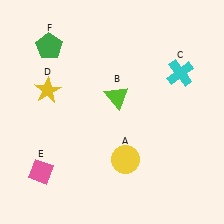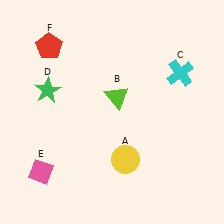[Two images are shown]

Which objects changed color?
D changed from yellow to green. F changed from green to red.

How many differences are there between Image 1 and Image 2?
There are 2 differences between the two images.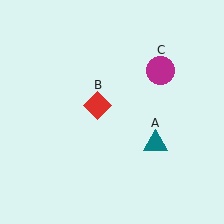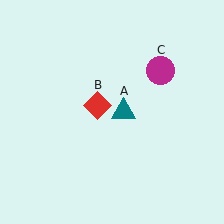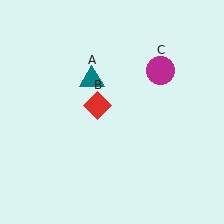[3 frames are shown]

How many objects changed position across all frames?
1 object changed position: teal triangle (object A).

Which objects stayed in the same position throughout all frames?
Red diamond (object B) and magenta circle (object C) remained stationary.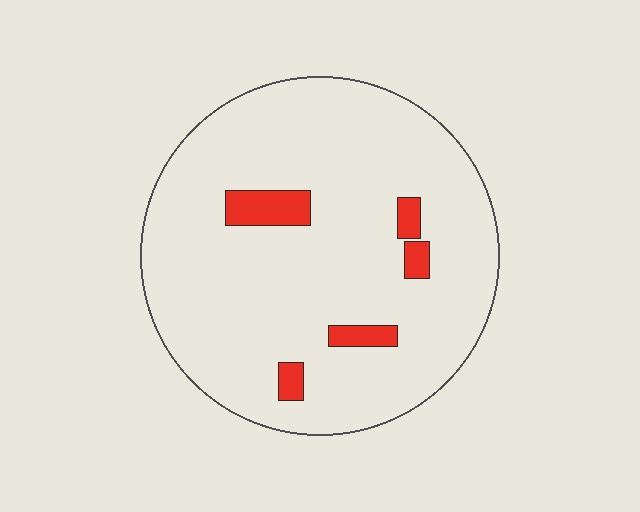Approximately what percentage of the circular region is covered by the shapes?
Approximately 10%.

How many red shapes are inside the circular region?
5.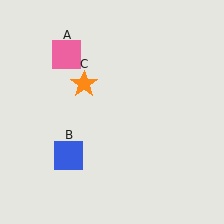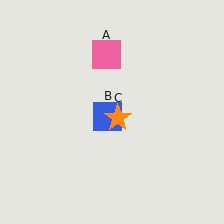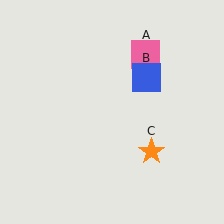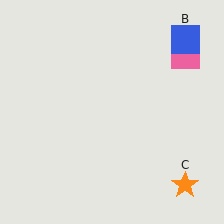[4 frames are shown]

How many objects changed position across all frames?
3 objects changed position: pink square (object A), blue square (object B), orange star (object C).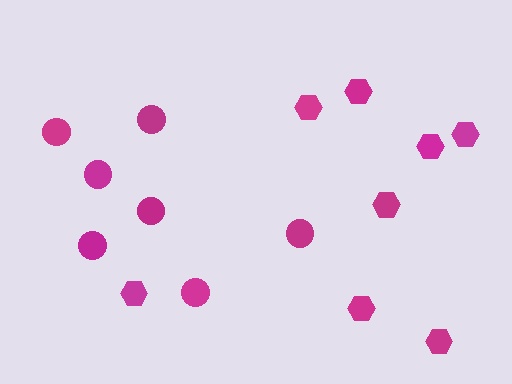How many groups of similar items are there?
There are 2 groups: one group of circles (7) and one group of hexagons (8).